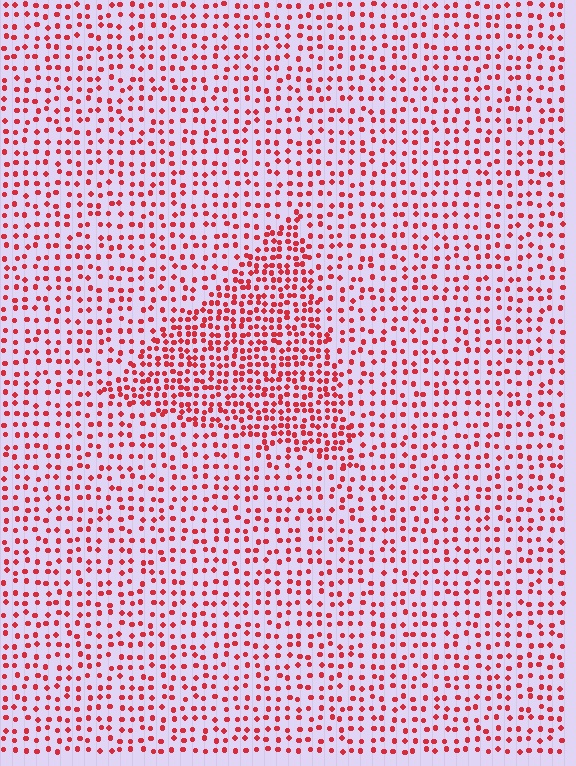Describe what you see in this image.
The image contains small red elements arranged at two different densities. A triangle-shaped region is visible where the elements are more densely packed than the surrounding area.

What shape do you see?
I see a triangle.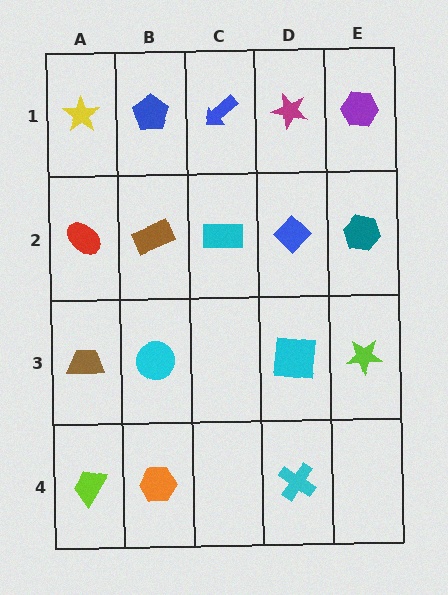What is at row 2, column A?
A red ellipse.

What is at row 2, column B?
A brown rectangle.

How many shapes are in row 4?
3 shapes.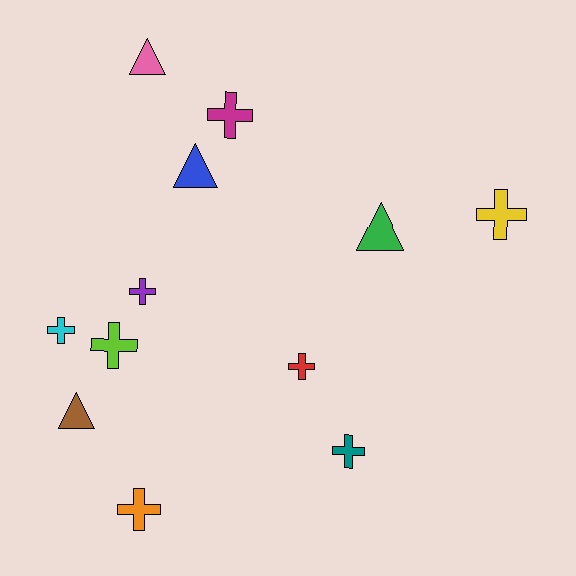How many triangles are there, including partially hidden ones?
There are 4 triangles.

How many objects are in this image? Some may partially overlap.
There are 12 objects.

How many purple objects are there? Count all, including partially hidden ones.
There is 1 purple object.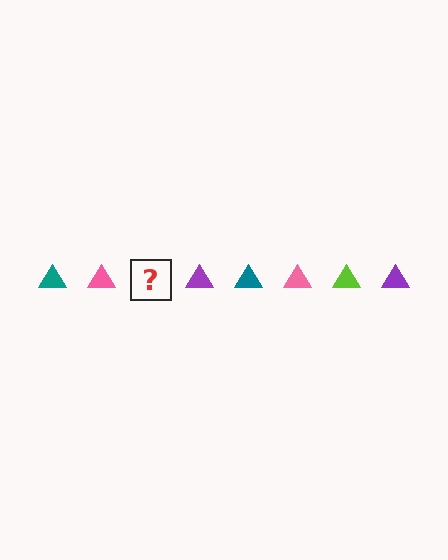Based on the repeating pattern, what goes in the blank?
The blank should be a lime triangle.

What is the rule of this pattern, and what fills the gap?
The rule is that the pattern cycles through teal, pink, lime, purple triangles. The gap should be filled with a lime triangle.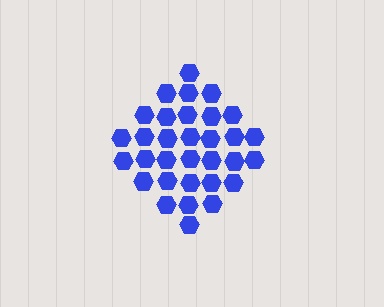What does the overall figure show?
The overall figure shows a diamond.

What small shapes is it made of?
It is made of small hexagons.